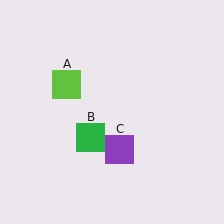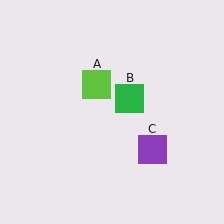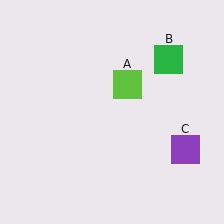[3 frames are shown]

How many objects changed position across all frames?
3 objects changed position: lime square (object A), green square (object B), purple square (object C).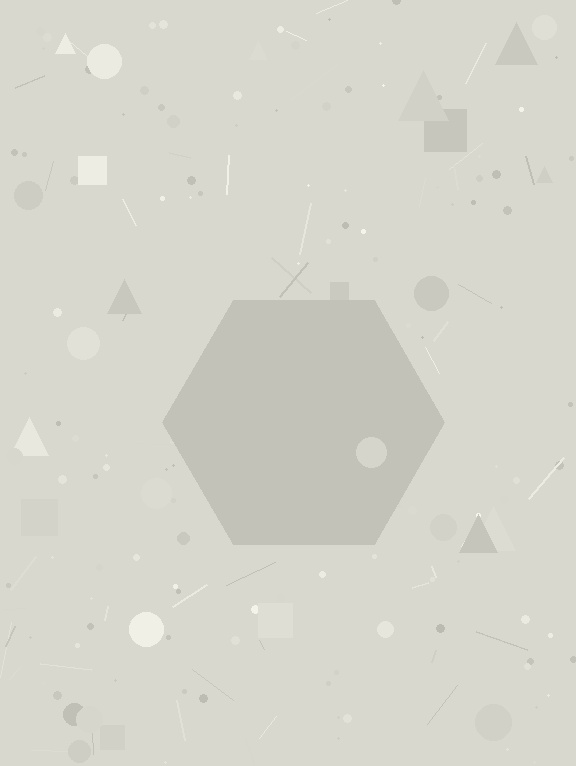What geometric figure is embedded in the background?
A hexagon is embedded in the background.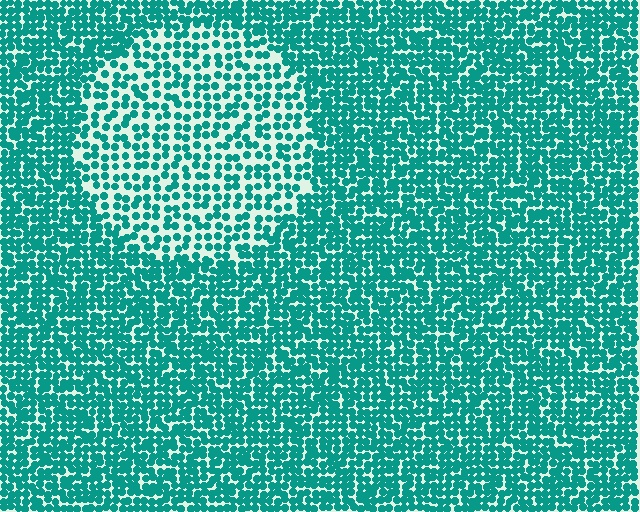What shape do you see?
I see a circle.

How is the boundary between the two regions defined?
The boundary is defined by a change in element density (approximately 1.9x ratio). All elements are the same color, size, and shape.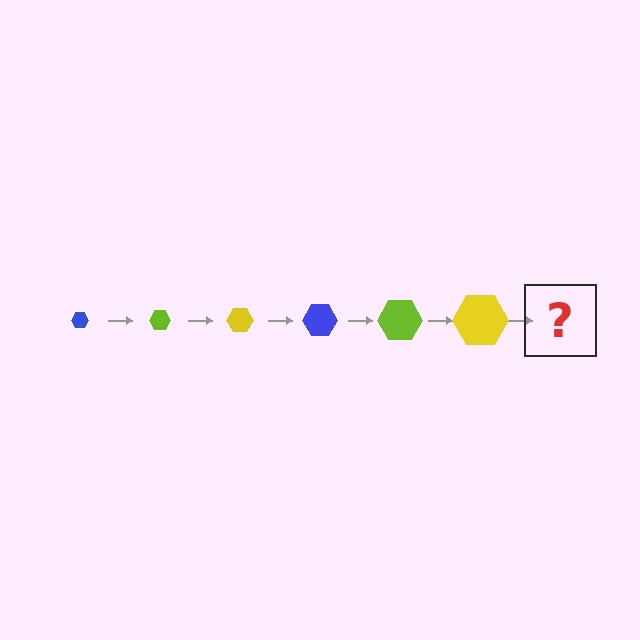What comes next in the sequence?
The next element should be a blue hexagon, larger than the previous one.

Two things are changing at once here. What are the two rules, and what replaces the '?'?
The two rules are that the hexagon grows larger each step and the color cycles through blue, lime, and yellow. The '?' should be a blue hexagon, larger than the previous one.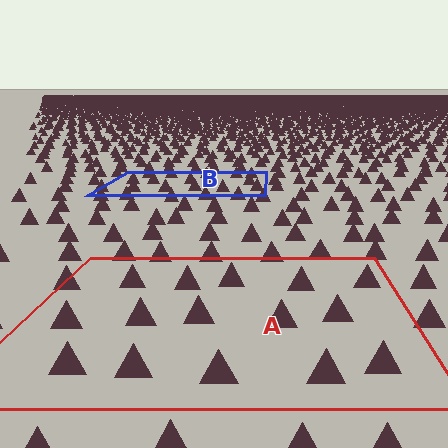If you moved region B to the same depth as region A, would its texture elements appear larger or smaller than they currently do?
They would appear larger. At a closer depth, the same texture elements are projected at a bigger on-screen size.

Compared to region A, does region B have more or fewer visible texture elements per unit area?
Region B has more texture elements per unit area — they are packed more densely because it is farther away.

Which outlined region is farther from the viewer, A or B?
Region B is farther from the viewer — the texture elements inside it appear smaller and more densely packed.